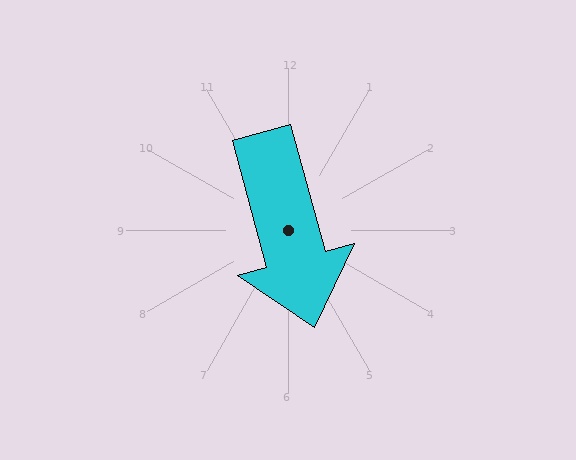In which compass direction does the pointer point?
South.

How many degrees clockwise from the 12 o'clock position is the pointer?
Approximately 165 degrees.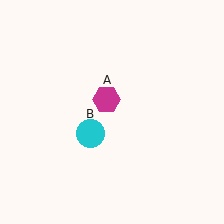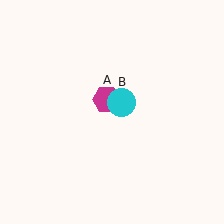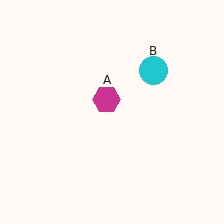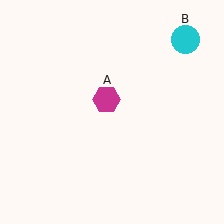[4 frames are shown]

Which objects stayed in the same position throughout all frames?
Magenta hexagon (object A) remained stationary.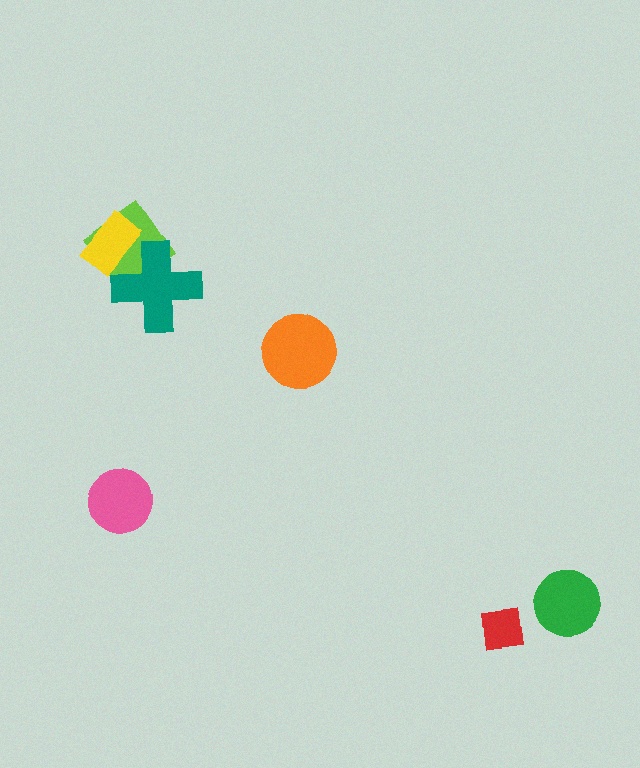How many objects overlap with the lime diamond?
2 objects overlap with the lime diamond.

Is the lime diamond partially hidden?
Yes, it is partially covered by another shape.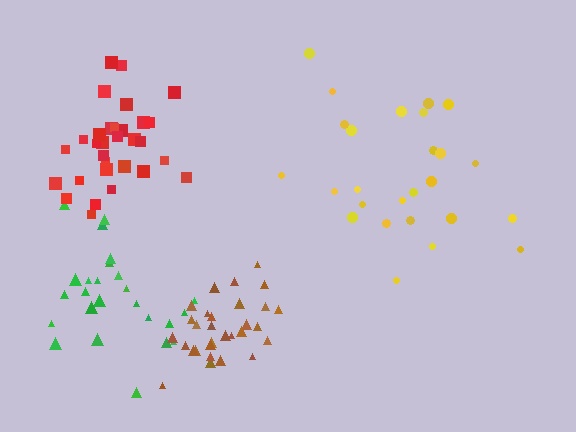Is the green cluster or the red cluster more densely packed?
Red.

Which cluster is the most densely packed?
Brown.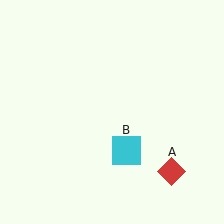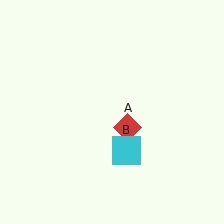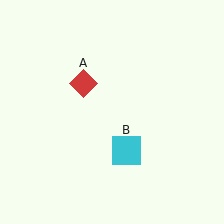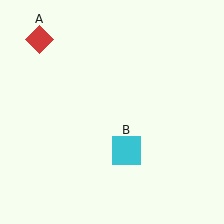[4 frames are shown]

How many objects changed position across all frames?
1 object changed position: red diamond (object A).